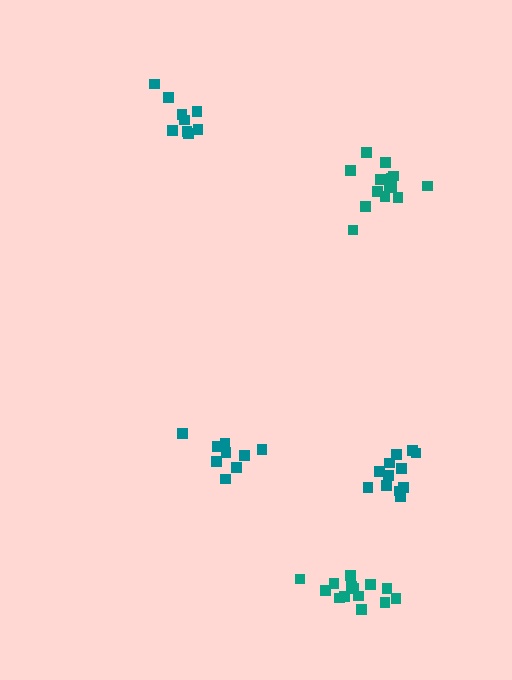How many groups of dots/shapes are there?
There are 5 groups.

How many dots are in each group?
Group 1: 15 dots, Group 2: 12 dots, Group 3: 14 dots, Group 4: 9 dots, Group 5: 9 dots (59 total).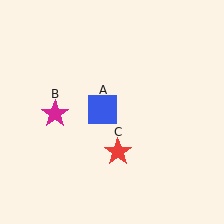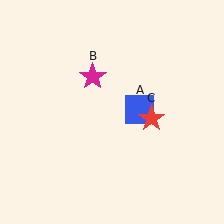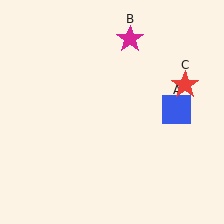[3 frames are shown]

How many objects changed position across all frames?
3 objects changed position: blue square (object A), magenta star (object B), red star (object C).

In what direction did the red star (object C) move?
The red star (object C) moved up and to the right.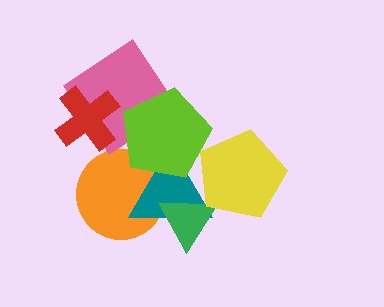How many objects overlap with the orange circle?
2 objects overlap with the orange circle.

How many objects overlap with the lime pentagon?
3 objects overlap with the lime pentagon.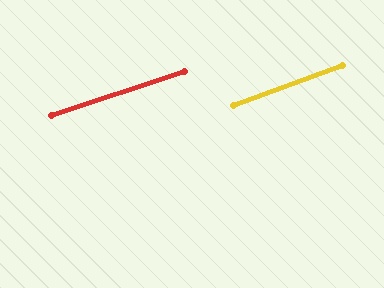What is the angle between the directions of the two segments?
Approximately 2 degrees.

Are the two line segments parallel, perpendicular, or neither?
Parallel — their directions differ by only 1.8°.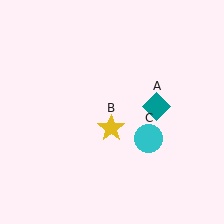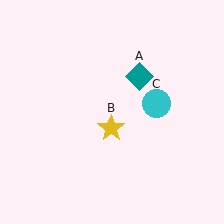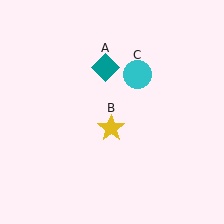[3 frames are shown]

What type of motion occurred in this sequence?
The teal diamond (object A), cyan circle (object C) rotated counterclockwise around the center of the scene.